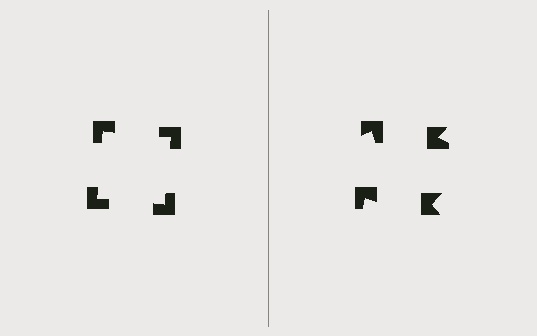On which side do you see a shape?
An illusory square appears on the left side. On the right side the wedge cuts are rotated, so no coherent shape forms.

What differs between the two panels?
The notched squares are positioned identically on both sides; only the wedge orientations differ. On the left they align to a square; on the right they are misaligned.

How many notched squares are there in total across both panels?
8 — 4 on each side.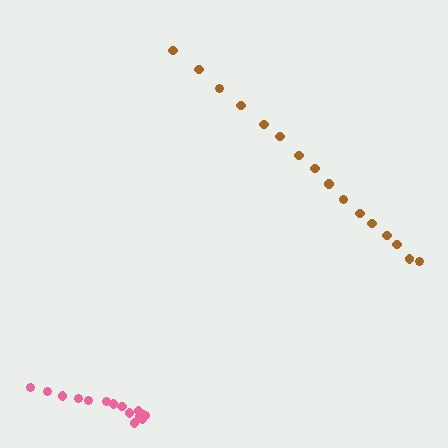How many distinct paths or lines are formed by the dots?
There are 2 distinct paths.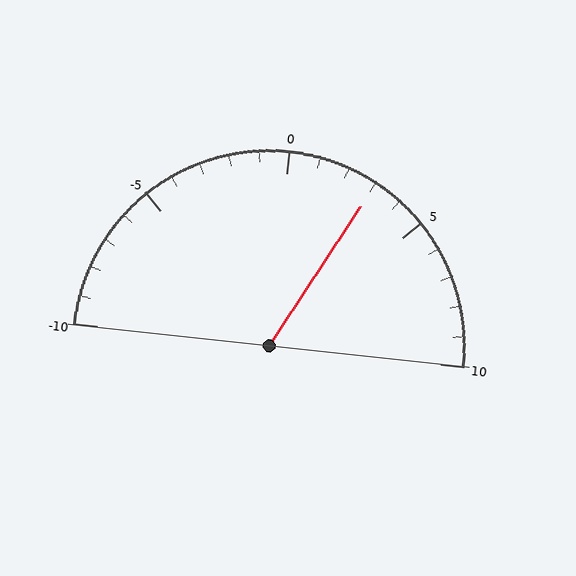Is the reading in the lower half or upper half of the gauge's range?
The reading is in the upper half of the range (-10 to 10).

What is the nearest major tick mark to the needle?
The nearest major tick mark is 5.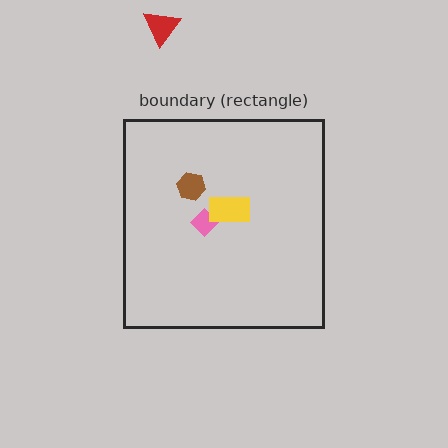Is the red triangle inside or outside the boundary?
Outside.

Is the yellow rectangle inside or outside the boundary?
Inside.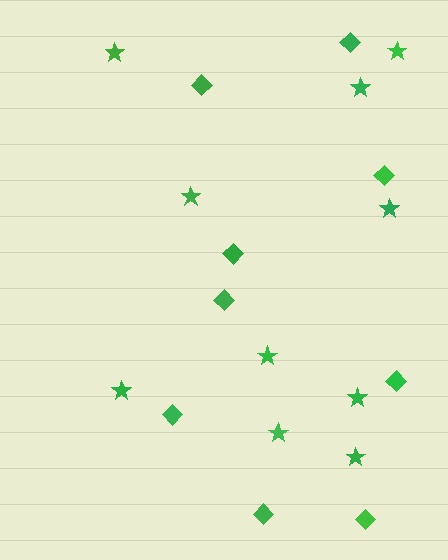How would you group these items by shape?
There are 2 groups: one group of stars (10) and one group of diamonds (9).